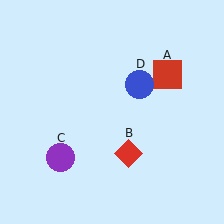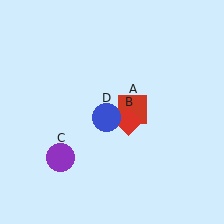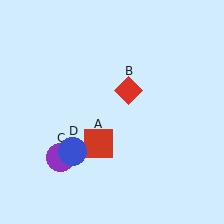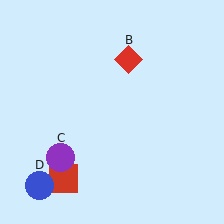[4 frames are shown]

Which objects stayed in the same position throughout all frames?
Purple circle (object C) remained stationary.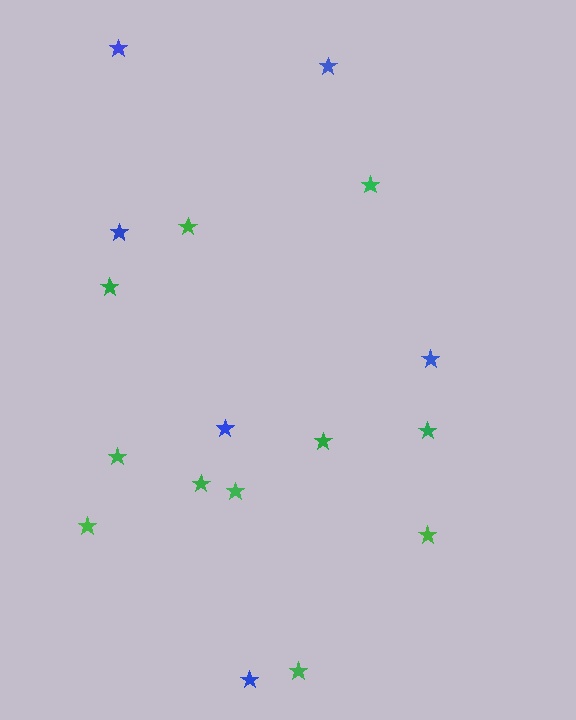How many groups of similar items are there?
There are 2 groups: one group of blue stars (6) and one group of green stars (11).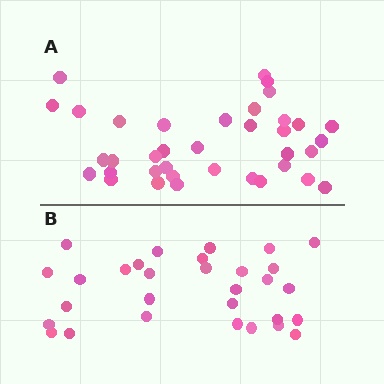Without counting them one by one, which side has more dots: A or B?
Region A (the top region) has more dots.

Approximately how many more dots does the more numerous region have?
Region A has roughly 8 or so more dots than region B.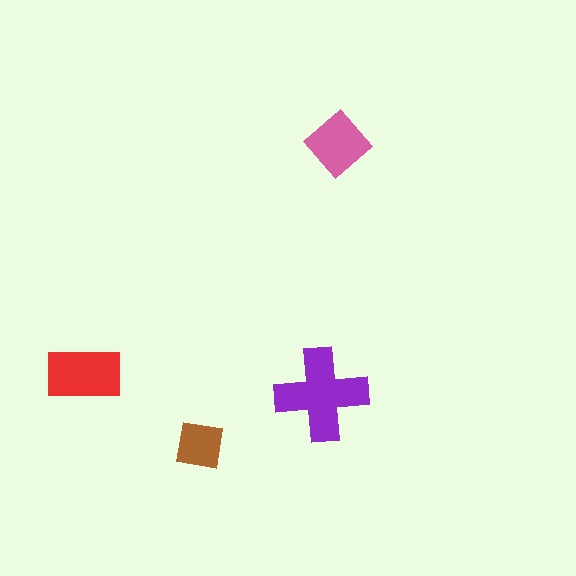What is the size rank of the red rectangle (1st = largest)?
2nd.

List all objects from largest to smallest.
The purple cross, the red rectangle, the pink diamond, the brown square.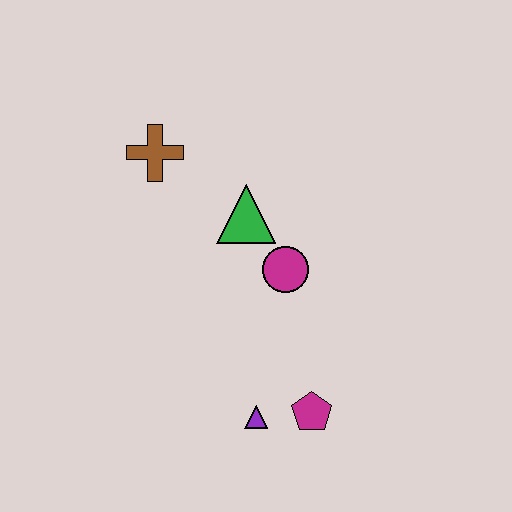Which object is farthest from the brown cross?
The magenta pentagon is farthest from the brown cross.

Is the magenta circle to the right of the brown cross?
Yes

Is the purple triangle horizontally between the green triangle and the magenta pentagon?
Yes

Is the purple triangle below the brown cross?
Yes